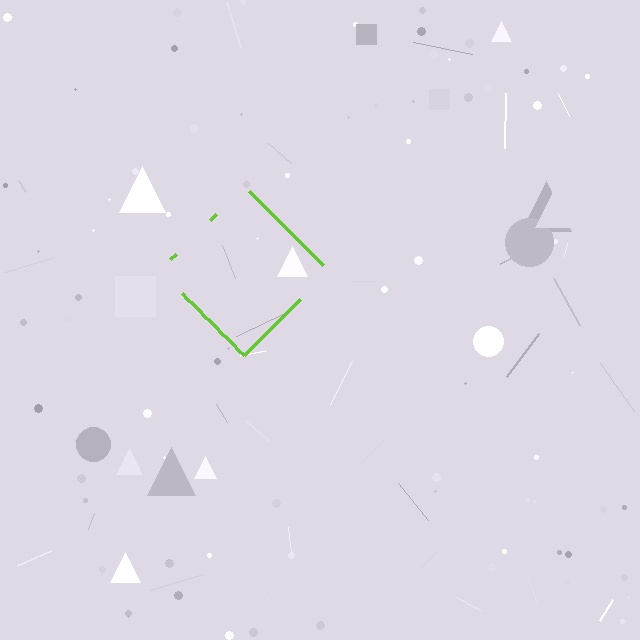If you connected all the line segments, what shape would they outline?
They would outline a diamond.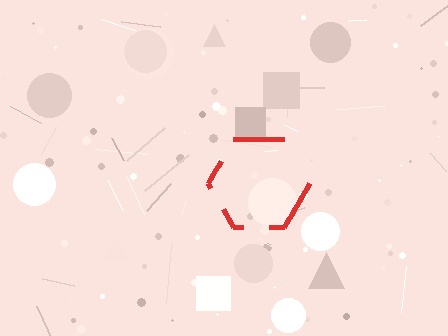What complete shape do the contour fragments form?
The contour fragments form a hexagon.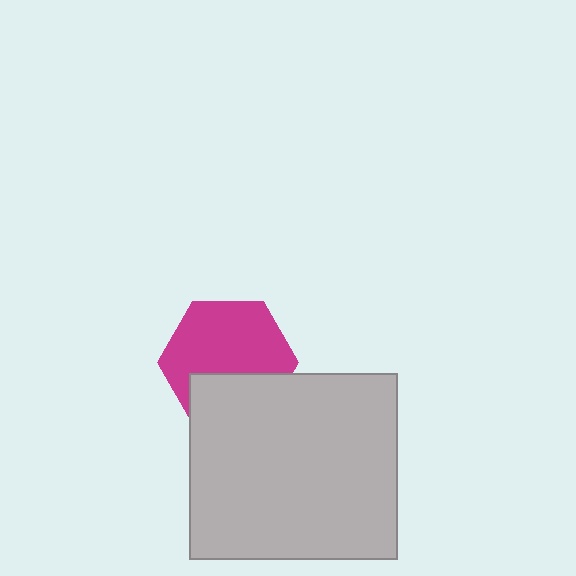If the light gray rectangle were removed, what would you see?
You would see the complete magenta hexagon.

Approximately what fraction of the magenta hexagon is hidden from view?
Roughly 34% of the magenta hexagon is hidden behind the light gray rectangle.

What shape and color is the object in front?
The object in front is a light gray rectangle.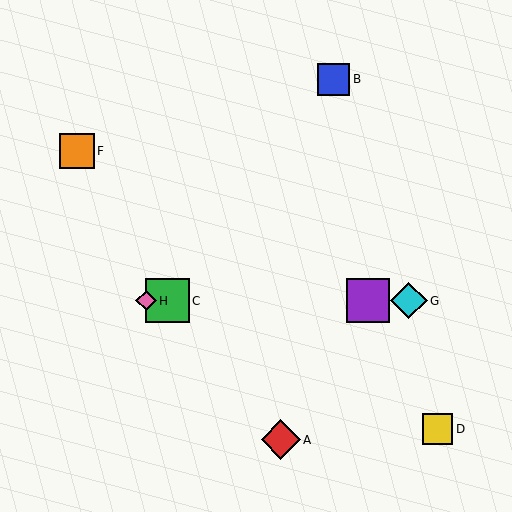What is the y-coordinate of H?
Object H is at y≈301.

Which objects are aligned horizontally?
Objects C, E, G, H are aligned horizontally.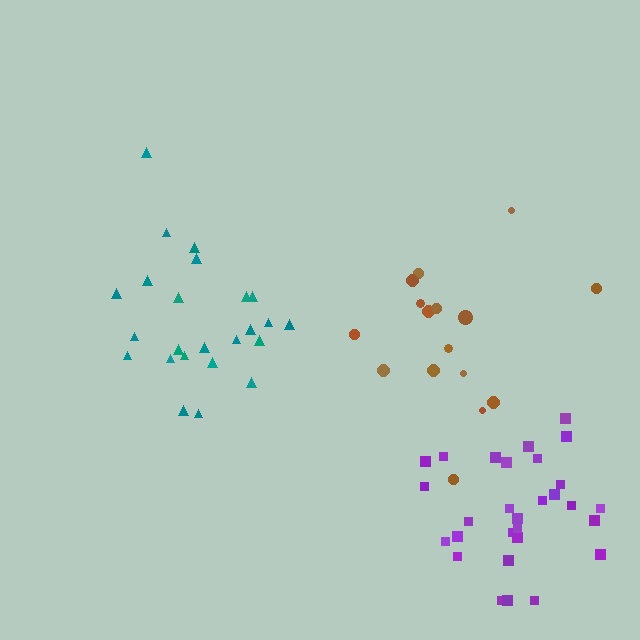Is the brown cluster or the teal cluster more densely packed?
Teal.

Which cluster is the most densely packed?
Purple.